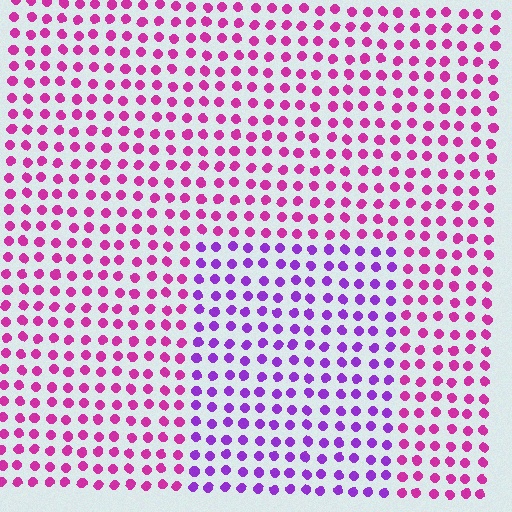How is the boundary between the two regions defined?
The boundary is defined purely by a slight shift in hue (about 38 degrees). Spacing, size, and orientation are identical on both sides.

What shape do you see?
I see a rectangle.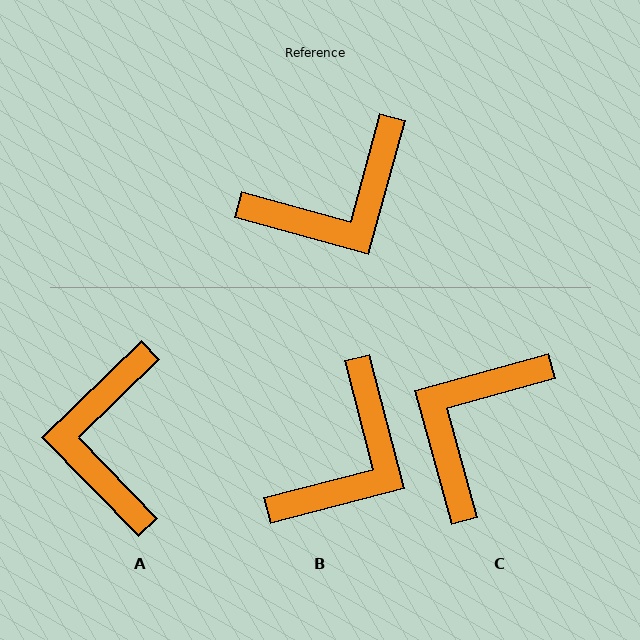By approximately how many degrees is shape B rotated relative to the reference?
Approximately 30 degrees counter-clockwise.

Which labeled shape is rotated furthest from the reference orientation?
C, about 149 degrees away.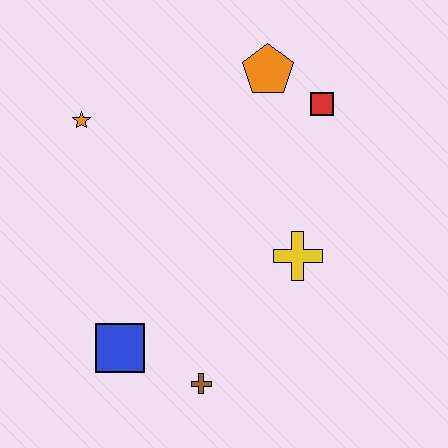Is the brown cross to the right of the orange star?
Yes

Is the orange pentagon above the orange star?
Yes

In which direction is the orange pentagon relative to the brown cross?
The orange pentagon is above the brown cross.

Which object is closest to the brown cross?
The blue square is closest to the brown cross.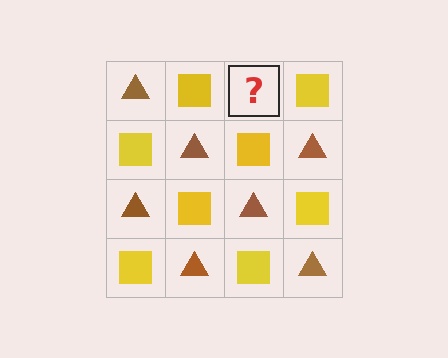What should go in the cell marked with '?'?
The missing cell should contain a brown triangle.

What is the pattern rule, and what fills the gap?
The rule is that it alternates brown triangle and yellow square in a checkerboard pattern. The gap should be filled with a brown triangle.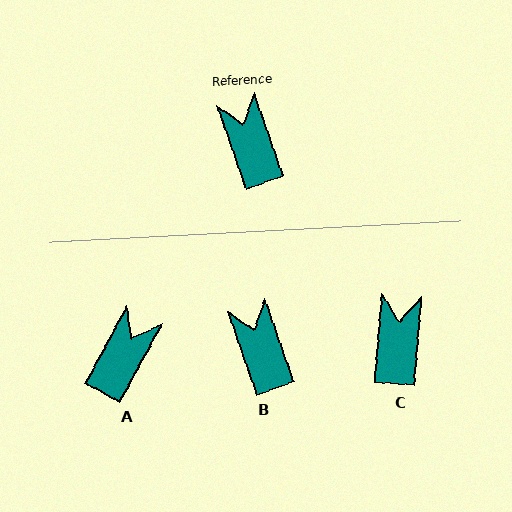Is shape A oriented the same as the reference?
No, it is off by about 48 degrees.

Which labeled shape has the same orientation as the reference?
B.